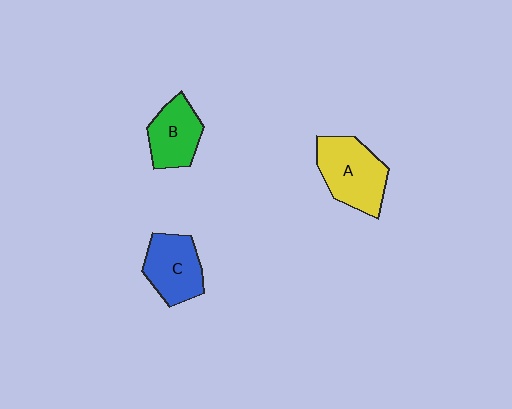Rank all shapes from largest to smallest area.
From largest to smallest: A (yellow), C (blue), B (green).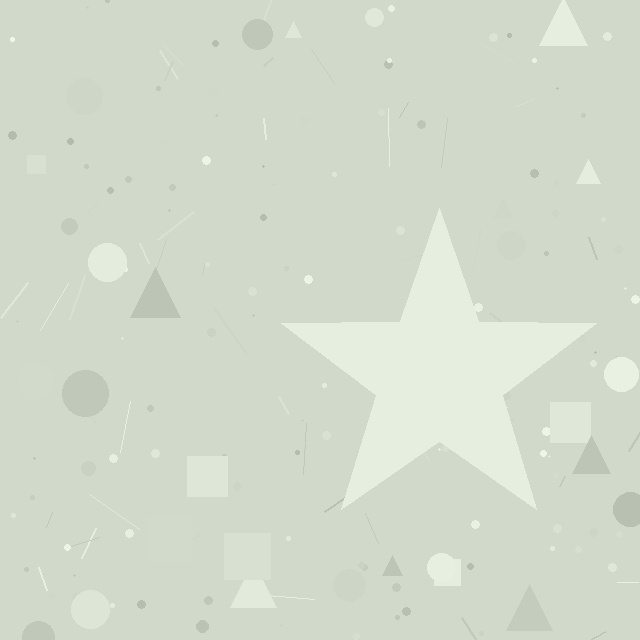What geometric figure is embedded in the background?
A star is embedded in the background.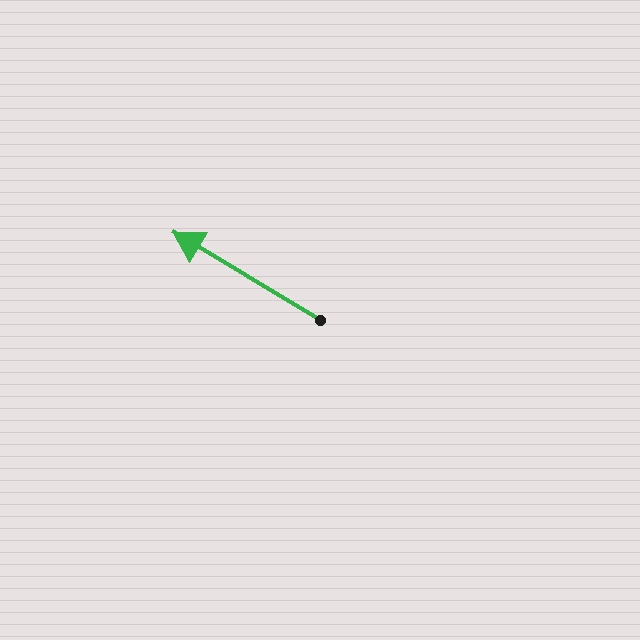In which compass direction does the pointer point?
Northwest.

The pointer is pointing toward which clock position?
Roughly 10 o'clock.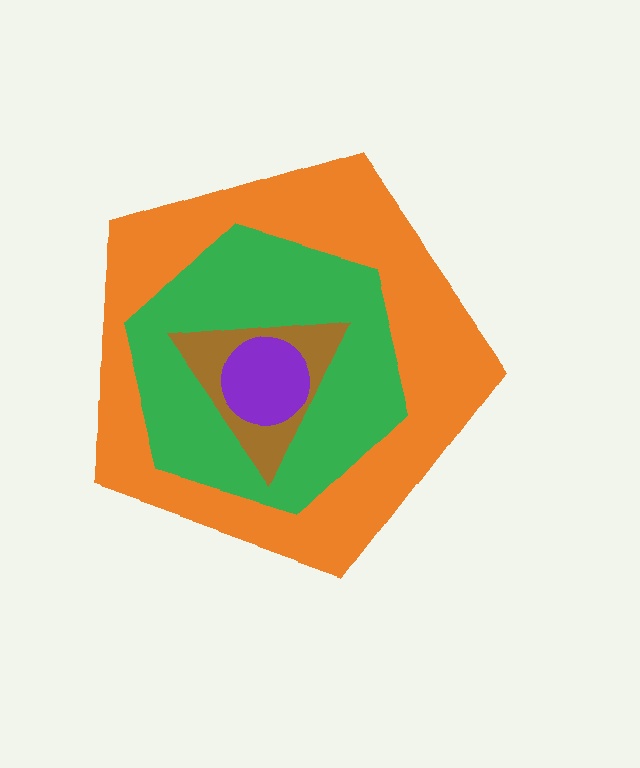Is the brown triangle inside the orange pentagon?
Yes.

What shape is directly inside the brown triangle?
The purple circle.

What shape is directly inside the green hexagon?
The brown triangle.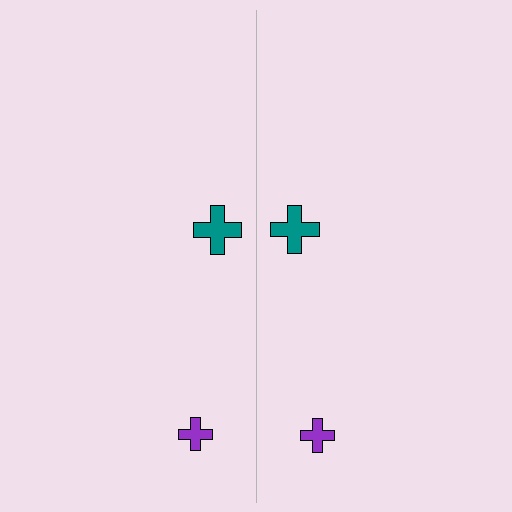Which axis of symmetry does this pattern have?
The pattern has a vertical axis of symmetry running through the center of the image.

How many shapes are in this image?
There are 4 shapes in this image.